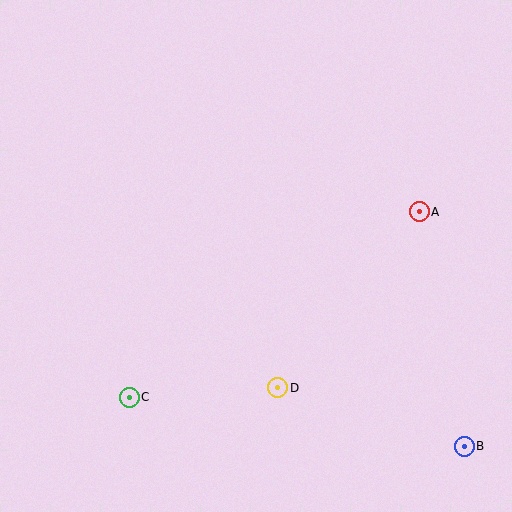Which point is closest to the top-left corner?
Point C is closest to the top-left corner.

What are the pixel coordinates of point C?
Point C is at (129, 397).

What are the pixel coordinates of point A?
Point A is at (419, 212).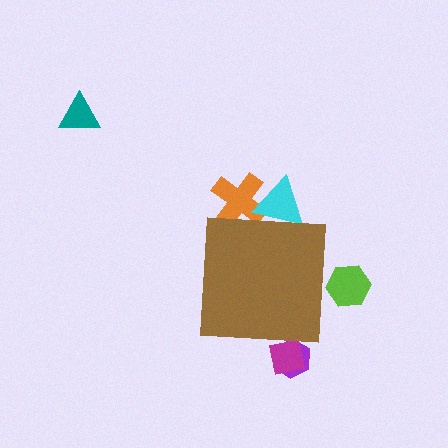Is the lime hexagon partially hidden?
Yes, the lime hexagon is partially hidden behind the brown square.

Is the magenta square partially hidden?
Yes, the magenta square is partially hidden behind the brown square.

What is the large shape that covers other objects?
A brown square.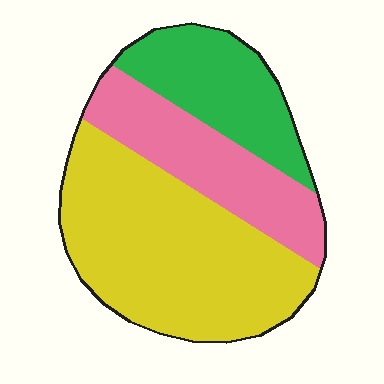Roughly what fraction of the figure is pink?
Pink takes up between a sixth and a third of the figure.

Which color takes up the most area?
Yellow, at roughly 50%.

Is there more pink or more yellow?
Yellow.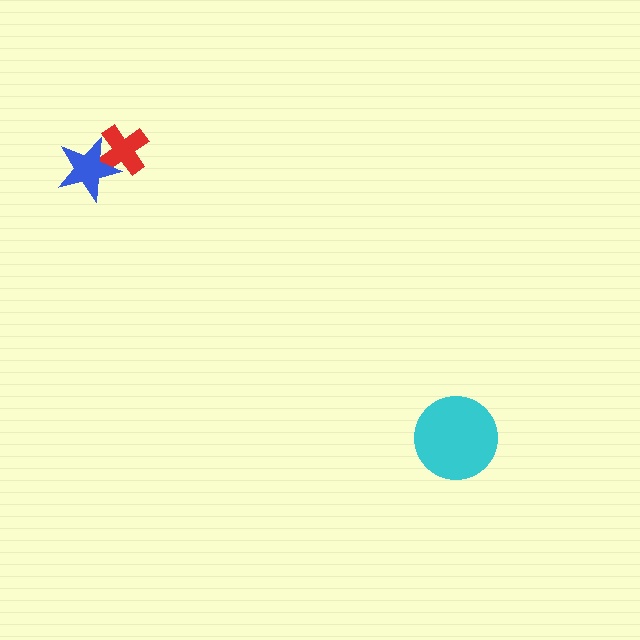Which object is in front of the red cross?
The blue star is in front of the red cross.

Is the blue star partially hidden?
No, no other shape covers it.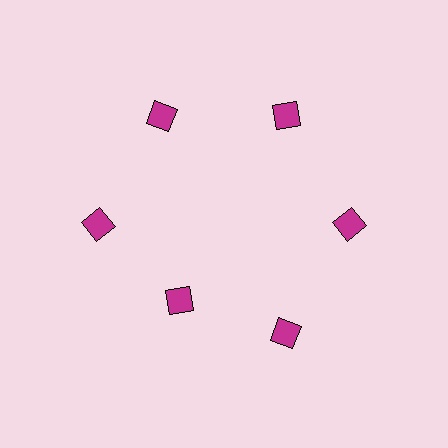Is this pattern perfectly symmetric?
No. The 6 magenta squares are arranged in a ring, but one element near the 7 o'clock position is pulled inward toward the center, breaking the 6-fold rotational symmetry.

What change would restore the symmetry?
The symmetry would be restored by moving it outward, back onto the ring so that all 6 squares sit at equal angles and equal distance from the center.